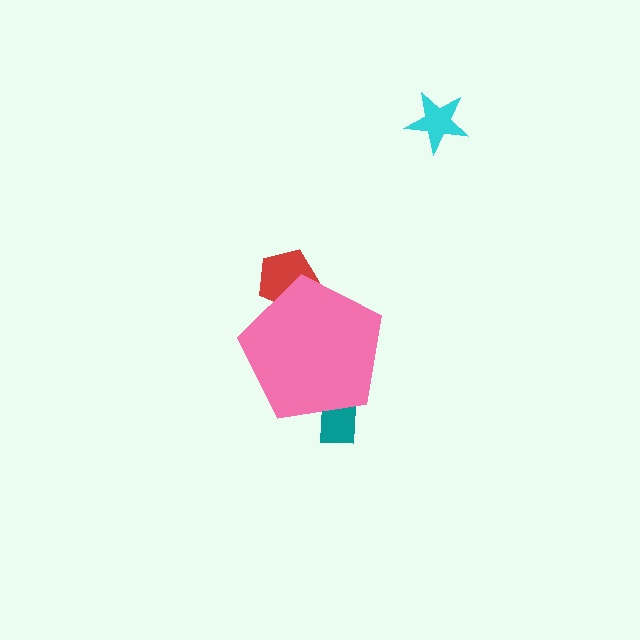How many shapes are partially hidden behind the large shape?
2 shapes are partially hidden.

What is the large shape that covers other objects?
A pink pentagon.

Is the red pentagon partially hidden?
Yes, the red pentagon is partially hidden behind the pink pentagon.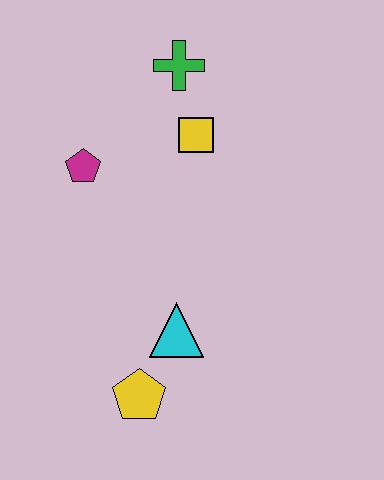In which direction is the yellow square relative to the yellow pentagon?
The yellow square is above the yellow pentagon.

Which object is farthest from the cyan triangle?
The green cross is farthest from the cyan triangle.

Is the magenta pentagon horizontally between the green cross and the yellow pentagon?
No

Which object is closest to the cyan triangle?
The yellow pentagon is closest to the cyan triangle.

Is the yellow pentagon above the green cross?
No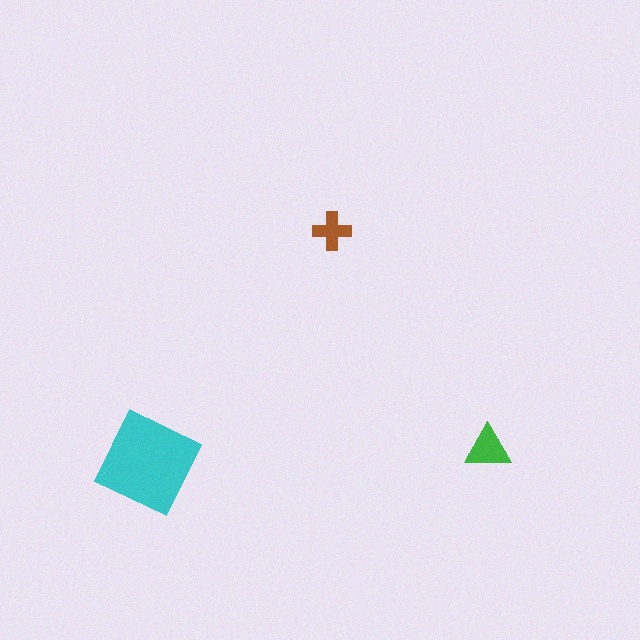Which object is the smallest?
The brown cross.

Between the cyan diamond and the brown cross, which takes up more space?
The cyan diamond.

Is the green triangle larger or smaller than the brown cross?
Larger.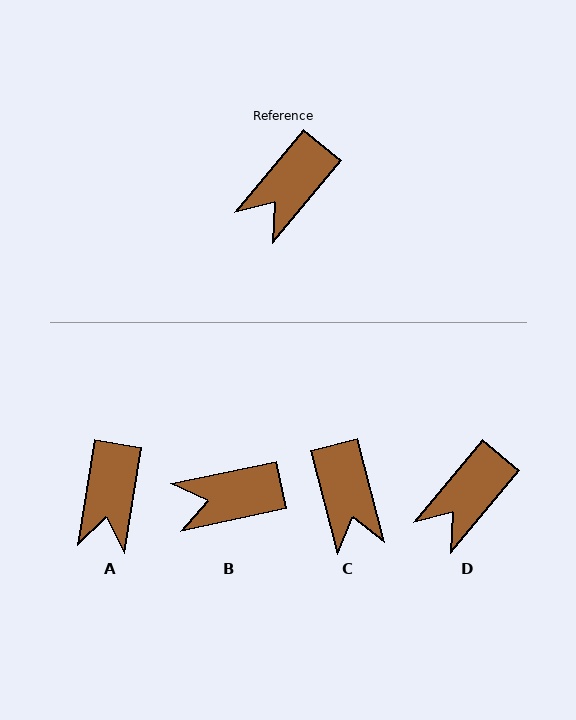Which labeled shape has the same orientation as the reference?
D.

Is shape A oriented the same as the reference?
No, it is off by about 31 degrees.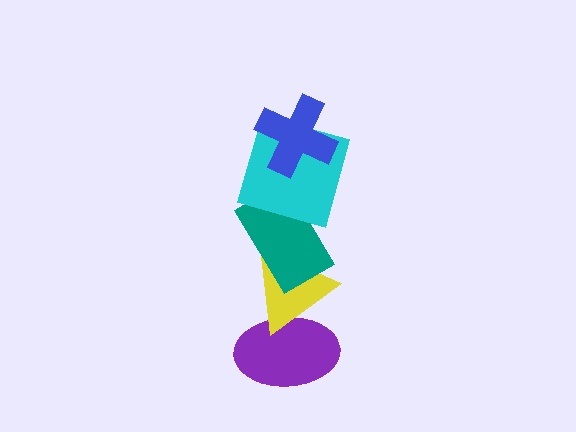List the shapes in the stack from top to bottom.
From top to bottom: the blue cross, the cyan square, the teal rectangle, the yellow triangle, the purple ellipse.